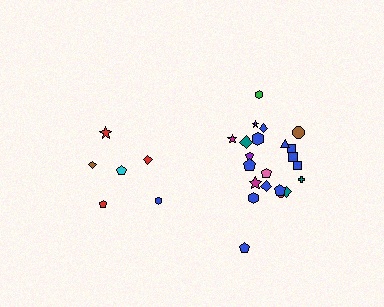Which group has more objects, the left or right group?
The right group.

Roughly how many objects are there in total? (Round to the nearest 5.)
Roughly 30 objects in total.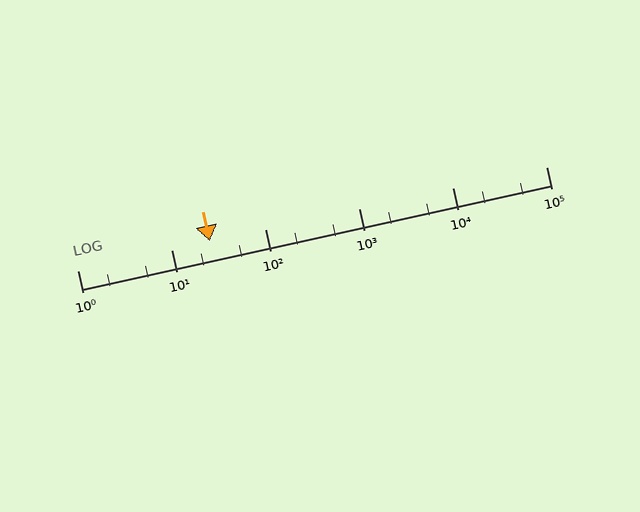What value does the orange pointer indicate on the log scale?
The pointer indicates approximately 26.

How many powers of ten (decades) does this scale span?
The scale spans 5 decades, from 1 to 100000.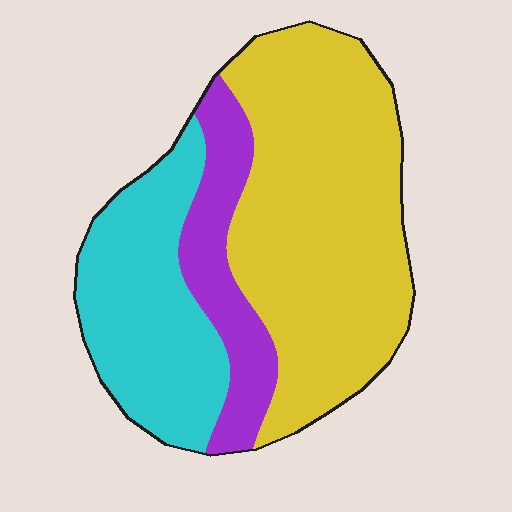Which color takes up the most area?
Yellow, at roughly 55%.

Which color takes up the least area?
Purple, at roughly 15%.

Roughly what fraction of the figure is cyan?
Cyan covers roughly 30% of the figure.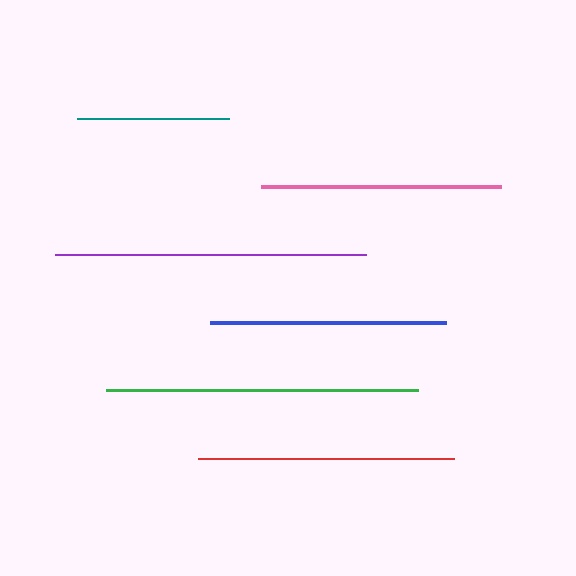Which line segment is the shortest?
The teal line is the shortest at approximately 151 pixels.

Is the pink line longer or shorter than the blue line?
The pink line is longer than the blue line.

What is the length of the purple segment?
The purple segment is approximately 311 pixels long.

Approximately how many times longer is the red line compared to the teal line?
The red line is approximately 1.7 times the length of the teal line.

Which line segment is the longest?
The green line is the longest at approximately 312 pixels.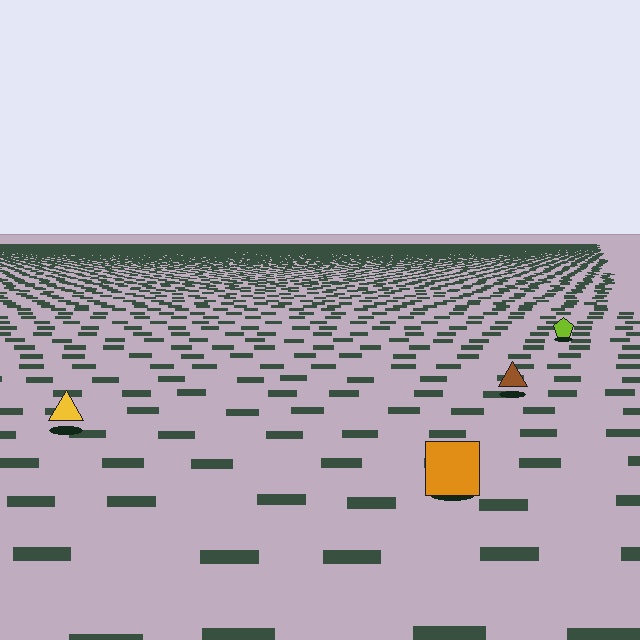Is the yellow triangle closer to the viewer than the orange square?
No. The orange square is closer — you can tell from the texture gradient: the ground texture is coarser near it.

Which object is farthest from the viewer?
The lime pentagon is farthest from the viewer. It appears smaller and the ground texture around it is denser.